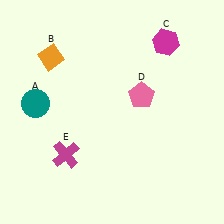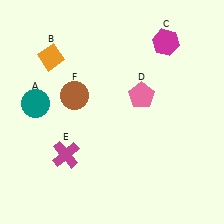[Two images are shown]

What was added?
A brown circle (F) was added in Image 2.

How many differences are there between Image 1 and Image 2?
There is 1 difference between the two images.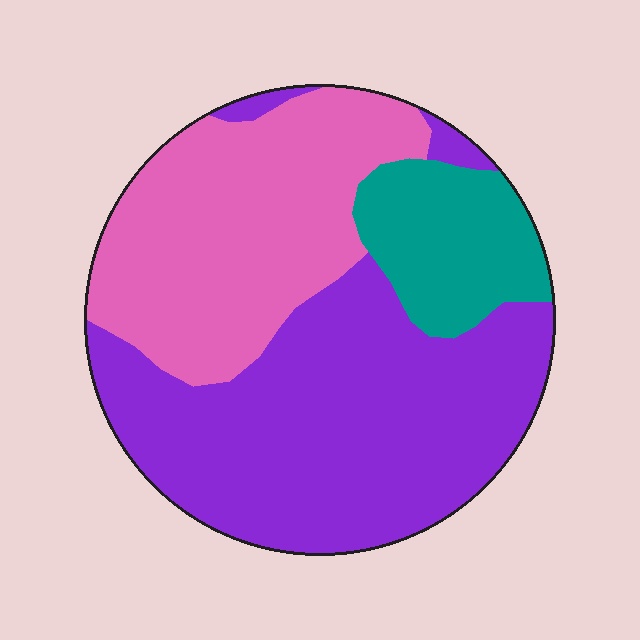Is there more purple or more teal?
Purple.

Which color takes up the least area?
Teal, at roughly 15%.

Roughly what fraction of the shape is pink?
Pink covers roughly 35% of the shape.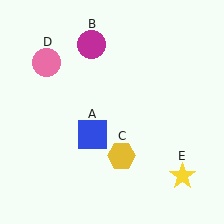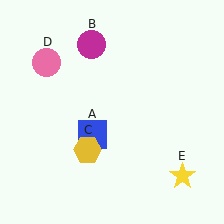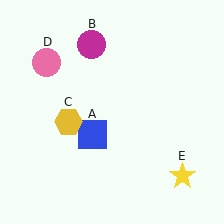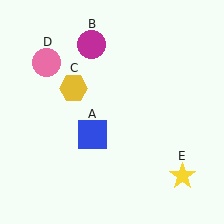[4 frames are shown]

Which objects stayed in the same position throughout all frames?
Blue square (object A) and magenta circle (object B) and pink circle (object D) and yellow star (object E) remained stationary.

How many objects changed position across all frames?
1 object changed position: yellow hexagon (object C).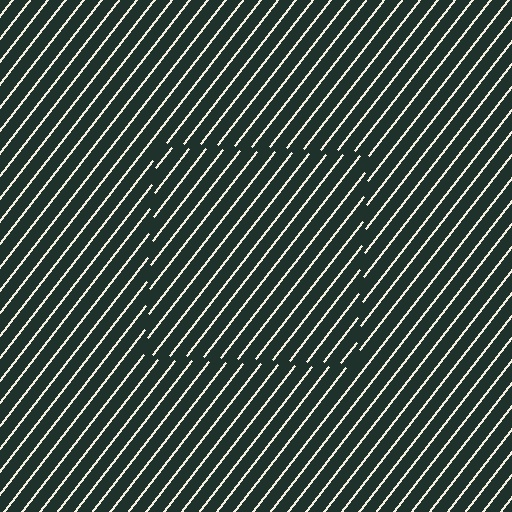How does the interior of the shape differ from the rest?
The interior of the shape contains the same grating, shifted by half a period — the contour is defined by the phase discontinuity where line-ends from the inner and outer gratings abut.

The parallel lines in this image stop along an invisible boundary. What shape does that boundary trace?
An illusory square. The interior of the shape contains the same grating, shifted by half a period — the contour is defined by the phase discontinuity where line-ends from the inner and outer gratings abut.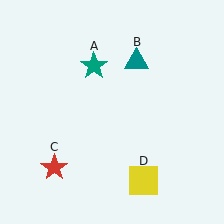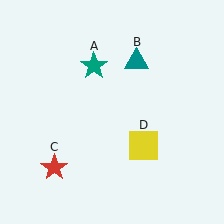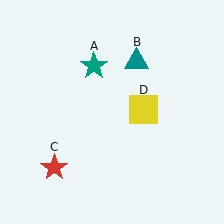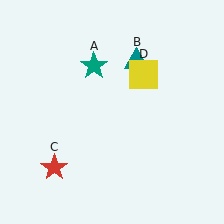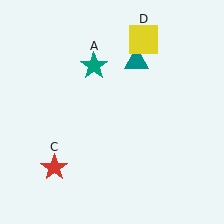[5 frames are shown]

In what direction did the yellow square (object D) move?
The yellow square (object D) moved up.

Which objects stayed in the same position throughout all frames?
Teal star (object A) and teal triangle (object B) and red star (object C) remained stationary.